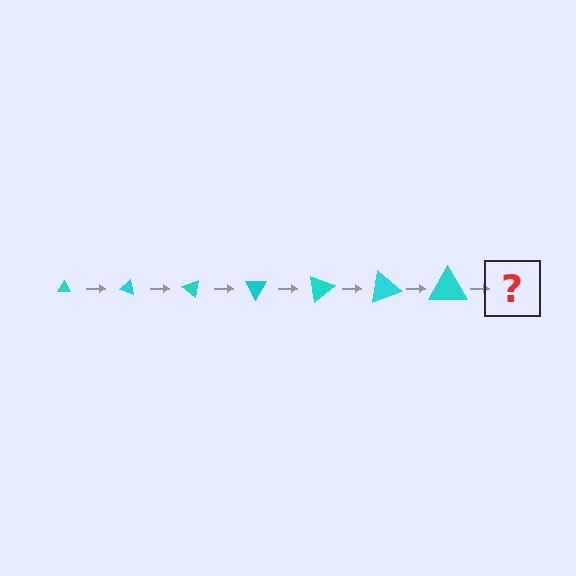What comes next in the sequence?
The next element should be a triangle, larger than the previous one and rotated 140 degrees from the start.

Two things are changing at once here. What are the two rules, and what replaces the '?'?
The two rules are that the triangle grows larger each step and it rotates 20 degrees each step. The '?' should be a triangle, larger than the previous one and rotated 140 degrees from the start.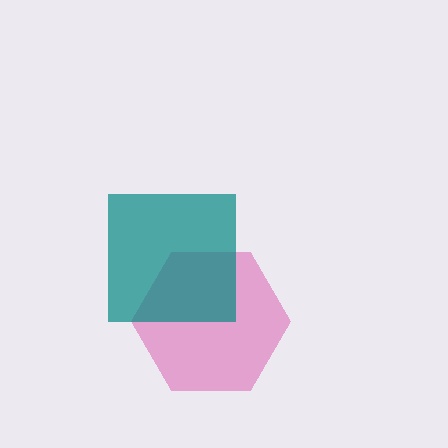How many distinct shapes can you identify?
There are 2 distinct shapes: a magenta hexagon, a teal square.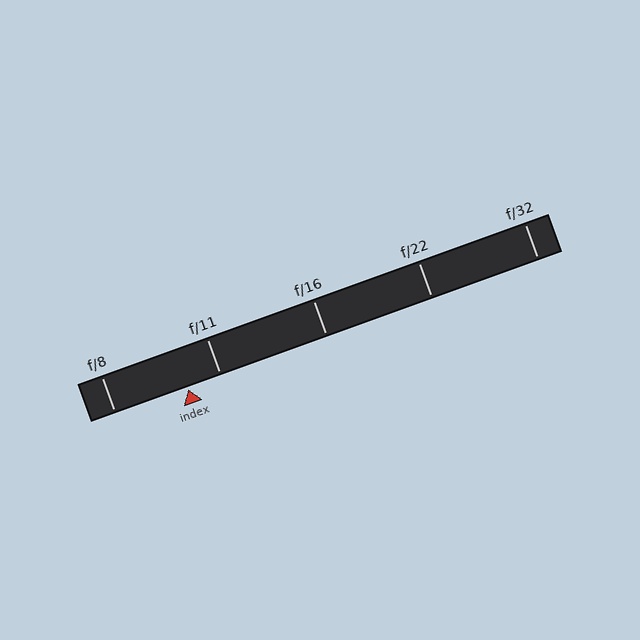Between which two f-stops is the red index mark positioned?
The index mark is between f/8 and f/11.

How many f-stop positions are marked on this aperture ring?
There are 5 f-stop positions marked.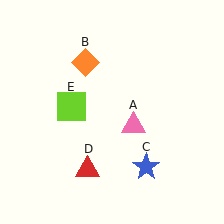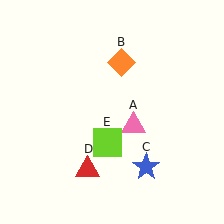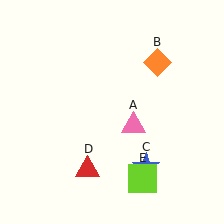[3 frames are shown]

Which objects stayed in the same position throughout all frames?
Pink triangle (object A) and blue star (object C) and red triangle (object D) remained stationary.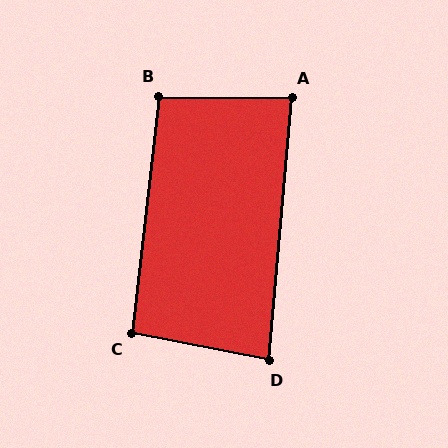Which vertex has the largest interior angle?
B, at approximately 96 degrees.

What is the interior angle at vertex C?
Approximately 94 degrees (approximately right).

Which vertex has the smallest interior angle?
D, at approximately 84 degrees.